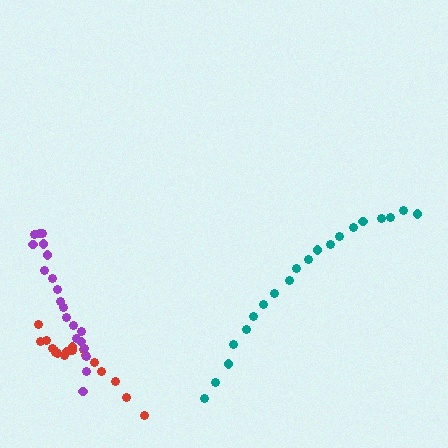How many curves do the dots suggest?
There are 3 distinct paths.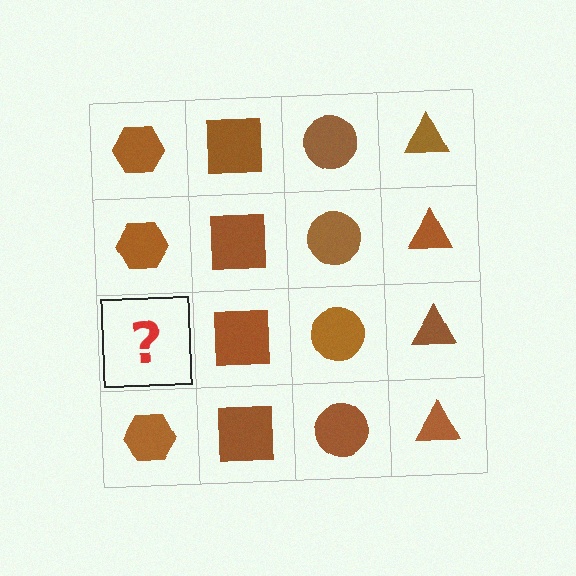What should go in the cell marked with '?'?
The missing cell should contain a brown hexagon.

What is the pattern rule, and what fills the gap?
The rule is that each column has a consistent shape. The gap should be filled with a brown hexagon.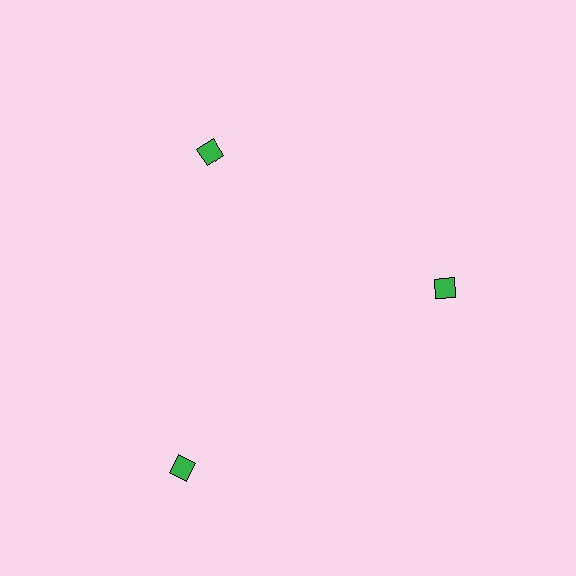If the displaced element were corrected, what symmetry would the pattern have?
It would have 3-fold rotational symmetry — the pattern would map onto itself every 120 degrees.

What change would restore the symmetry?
The symmetry would be restored by moving it inward, back onto the ring so that all 3 diamonds sit at equal angles and equal distance from the center.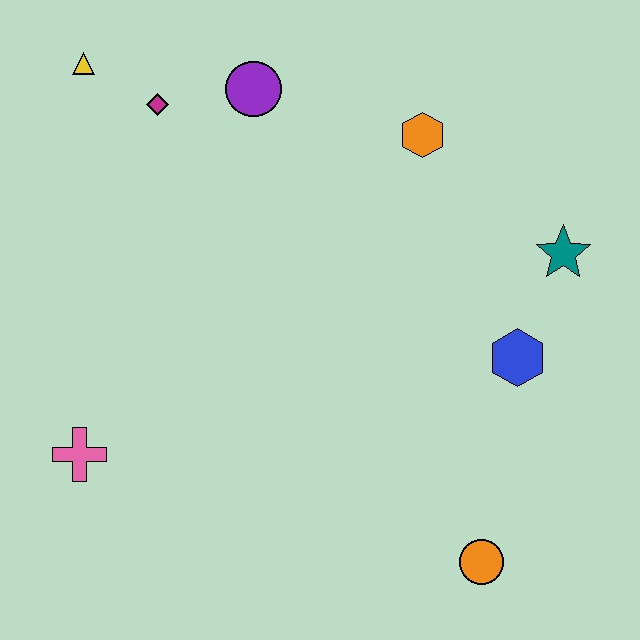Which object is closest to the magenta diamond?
The yellow triangle is closest to the magenta diamond.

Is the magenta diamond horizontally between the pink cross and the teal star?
Yes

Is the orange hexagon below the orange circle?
No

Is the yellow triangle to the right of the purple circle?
No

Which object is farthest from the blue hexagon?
The yellow triangle is farthest from the blue hexagon.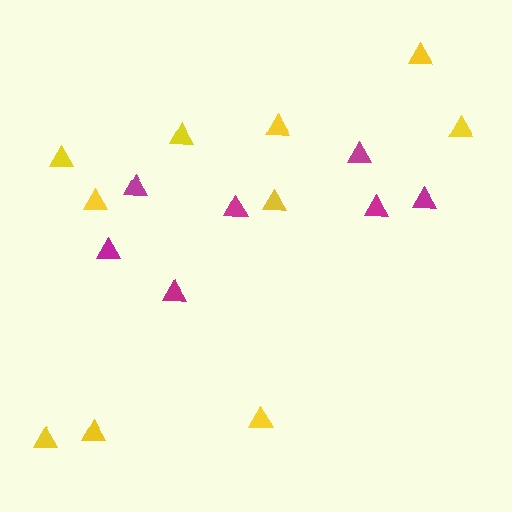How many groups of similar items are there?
There are 2 groups: one group of magenta triangles (7) and one group of yellow triangles (10).